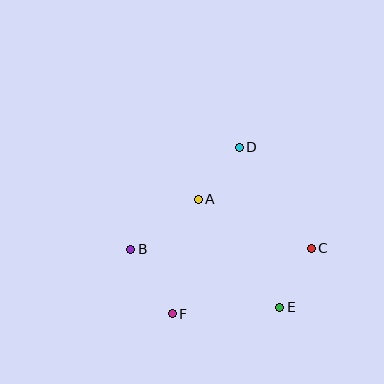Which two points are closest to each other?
Points A and D are closest to each other.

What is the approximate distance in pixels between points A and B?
The distance between A and B is approximately 84 pixels.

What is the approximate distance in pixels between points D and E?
The distance between D and E is approximately 165 pixels.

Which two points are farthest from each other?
Points B and C are farthest from each other.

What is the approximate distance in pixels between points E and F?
The distance between E and F is approximately 108 pixels.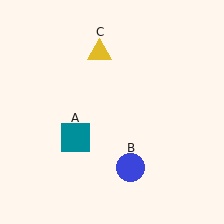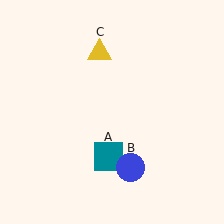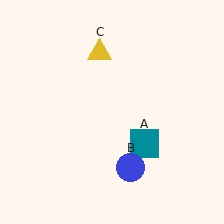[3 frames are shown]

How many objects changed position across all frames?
1 object changed position: teal square (object A).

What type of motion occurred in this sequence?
The teal square (object A) rotated counterclockwise around the center of the scene.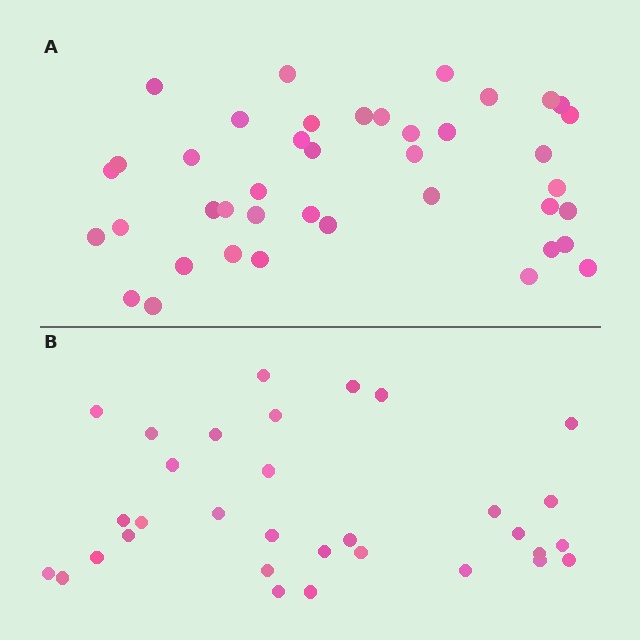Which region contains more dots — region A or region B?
Region A (the top region) has more dots.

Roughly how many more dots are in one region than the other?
Region A has roughly 8 or so more dots than region B.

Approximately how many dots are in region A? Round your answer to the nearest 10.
About 40 dots. (The exact count is 41, which rounds to 40.)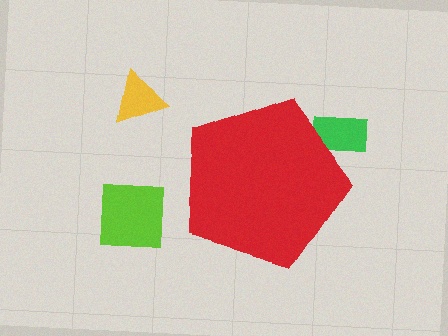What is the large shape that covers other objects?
A red pentagon.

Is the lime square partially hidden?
No, the lime square is fully visible.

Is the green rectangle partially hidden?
Yes, the green rectangle is partially hidden behind the red pentagon.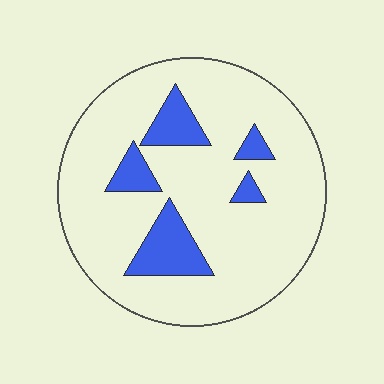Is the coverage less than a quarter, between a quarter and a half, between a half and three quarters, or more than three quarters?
Less than a quarter.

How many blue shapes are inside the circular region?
5.